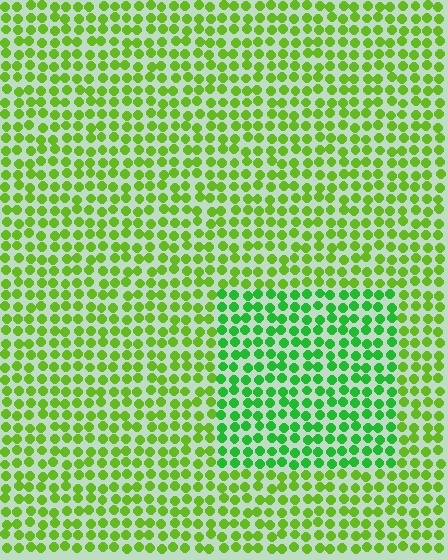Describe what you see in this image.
The image is filled with small lime elements in a uniform arrangement. A rectangle-shaped region is visible where the elements are tinted to a slightly different hue, forming a subtle color boundary.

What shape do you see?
I see a rectangle.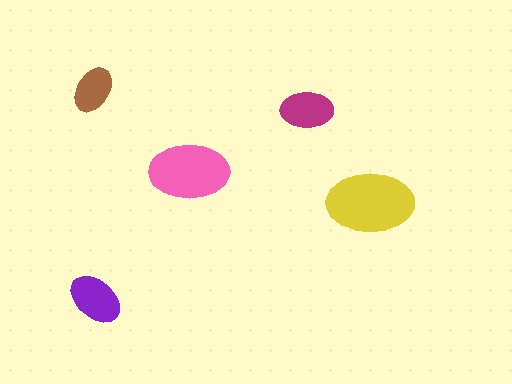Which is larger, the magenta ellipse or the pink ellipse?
The pink one.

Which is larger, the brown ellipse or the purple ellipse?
The purple one.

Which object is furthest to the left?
The brown ellipse is leftmost.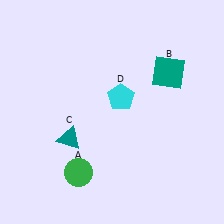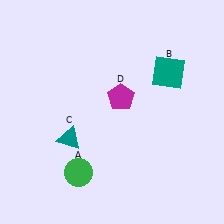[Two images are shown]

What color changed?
The pentagon (D) changed from cyan in Image 1 to magenta in Image 2.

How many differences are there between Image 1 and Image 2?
There is 1 difference between the two images.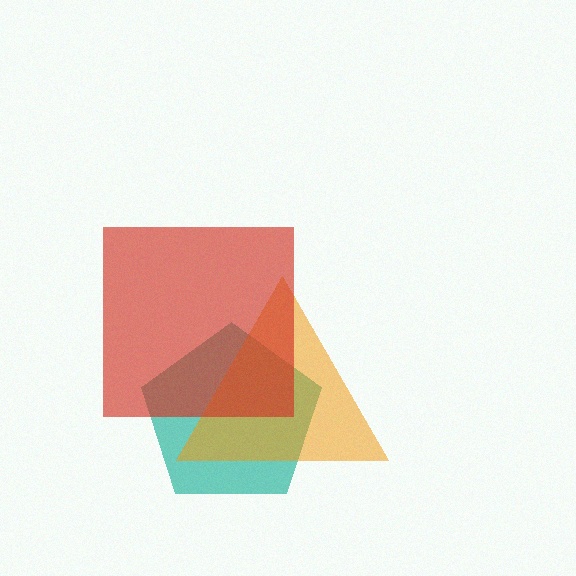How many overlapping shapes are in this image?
There are 3 overlapping shapes in the image.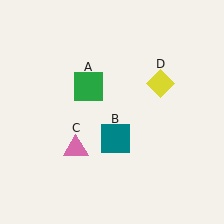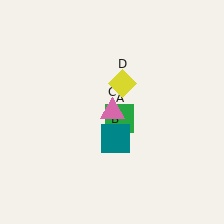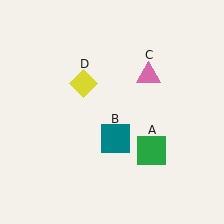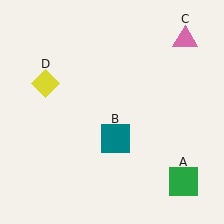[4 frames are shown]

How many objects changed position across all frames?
3 objects changed position: green square (object A), pink triangle (object C), yellow diamond (object D).